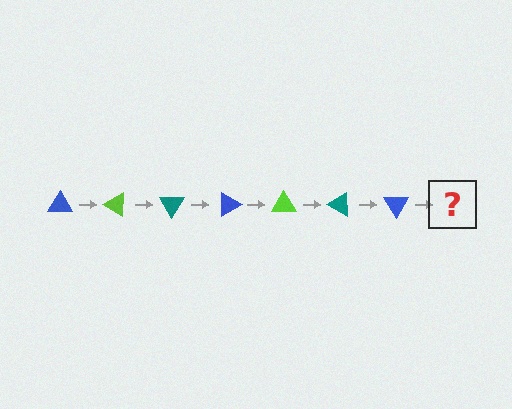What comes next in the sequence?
The next element should be a lime triangle, rotated 210 degrees from the start.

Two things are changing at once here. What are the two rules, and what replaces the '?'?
The two rules are that it rotates 30 degrees each step and the color cycles through blue, lime, and teal. The '?' should be a lime triangle, rotated 210 degrees from the start.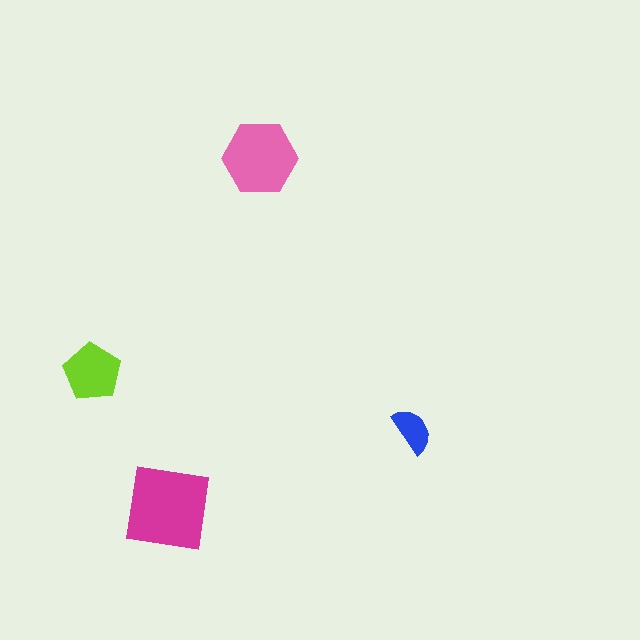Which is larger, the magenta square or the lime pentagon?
The magenta square.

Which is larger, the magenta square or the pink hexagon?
The magenta square.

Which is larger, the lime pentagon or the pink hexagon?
The pink hexagon.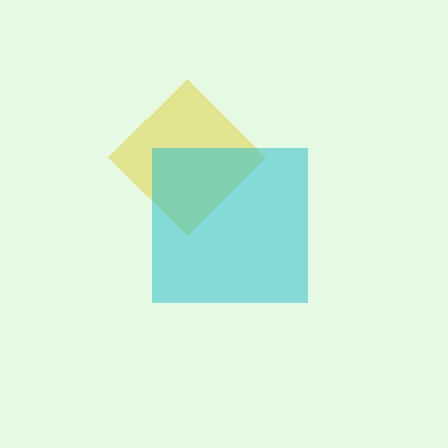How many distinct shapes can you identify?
There are 2 distinct shapes: a yellow diamond, a cyan square.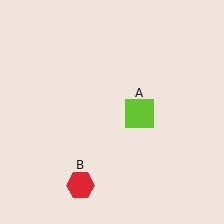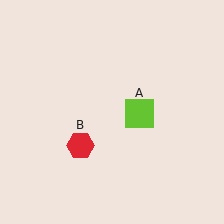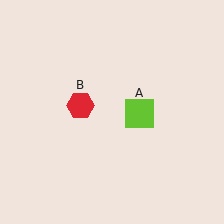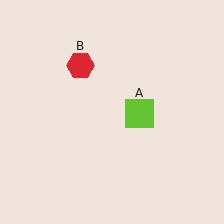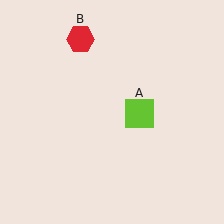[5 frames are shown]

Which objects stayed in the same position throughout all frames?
Lime square (object A) remained stationary.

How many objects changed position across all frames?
1 object changed position: red hexagon (object B).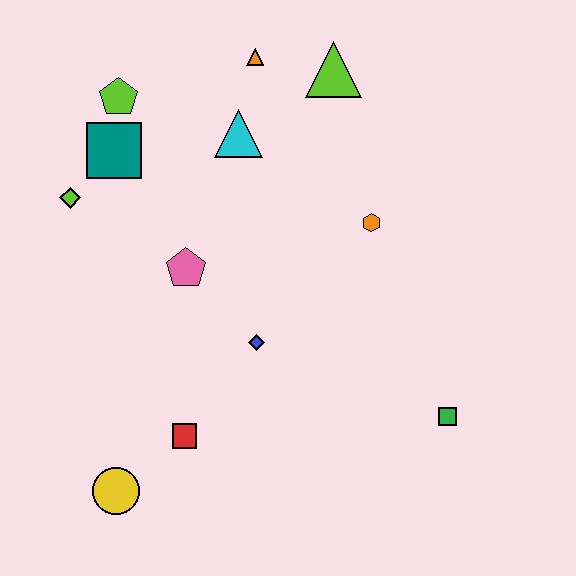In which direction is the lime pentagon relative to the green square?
The lime pentagon is to the left of the green square.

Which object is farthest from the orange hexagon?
The yellow circle is farthest from the orange hexagon.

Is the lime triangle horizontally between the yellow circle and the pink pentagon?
No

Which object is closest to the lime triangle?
The orange triangle is closest to the lime triangle.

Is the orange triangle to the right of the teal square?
Yes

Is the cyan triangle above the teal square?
Yes